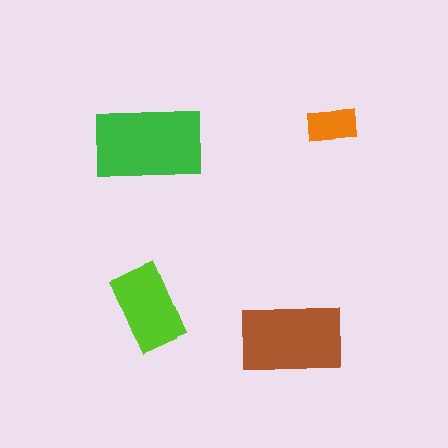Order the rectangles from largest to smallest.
the green one, the brown one, the lime one, the orange one.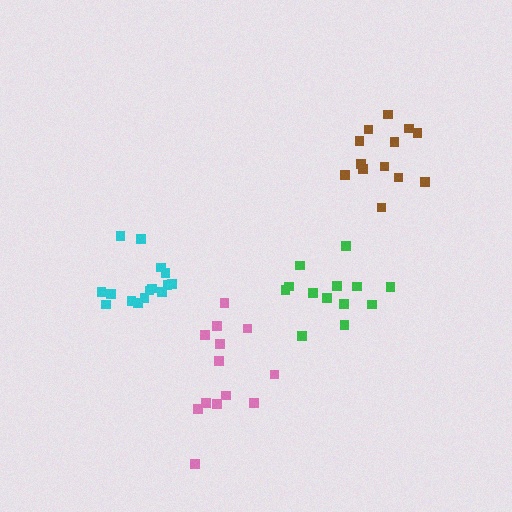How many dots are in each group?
Group 1: 13 dots, Group 2: 13 dots, Group 3: 15 dots, Group 4: 13 dots (54 total).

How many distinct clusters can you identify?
There are 4 distinct clusters.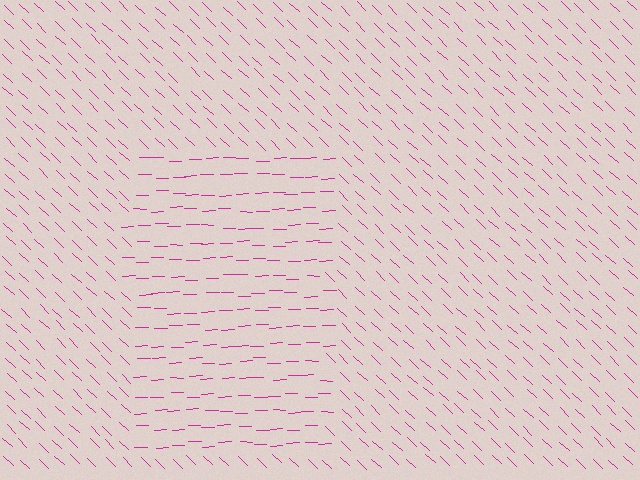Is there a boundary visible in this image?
Yes, there is a texture boundary formed by a change in line orientation.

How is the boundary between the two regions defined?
The boundary is defined purely by a change in line orientation (approximately 45 degrees difference). All lines are the same color and thickness.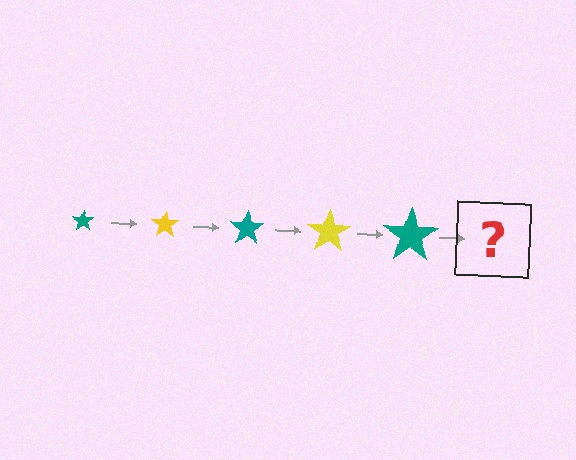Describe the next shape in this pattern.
It should be a yellow star, larger than the previous one.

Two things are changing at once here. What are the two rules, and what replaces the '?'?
The two rules are that the star grows larger each step and the color cycles through teal and yellow. The '?' should be a yellow star, larger than the previous one.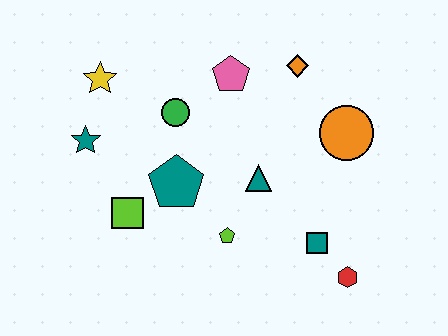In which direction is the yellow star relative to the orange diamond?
The yellow star is to the left of the orange diamond.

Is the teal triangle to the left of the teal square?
Yes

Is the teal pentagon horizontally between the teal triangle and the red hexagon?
No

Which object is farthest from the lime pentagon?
The yellow star is farthest from the lime pentagon.